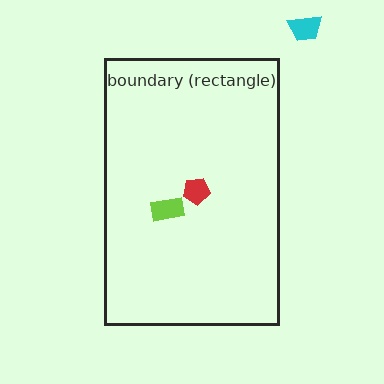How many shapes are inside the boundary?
2 inside, 1 outside.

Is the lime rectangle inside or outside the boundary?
Inside.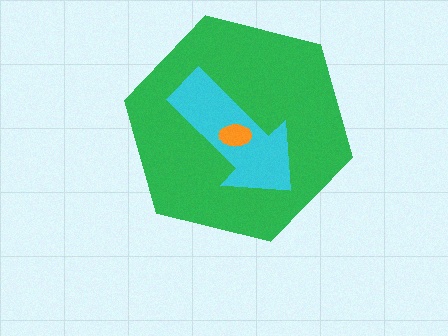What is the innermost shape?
The orange ellipse.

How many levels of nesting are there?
3.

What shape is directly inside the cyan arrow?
The orange ellipse.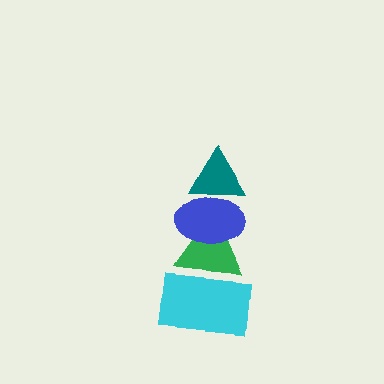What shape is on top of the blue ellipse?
The teal triangle is on top of the blue ellipse.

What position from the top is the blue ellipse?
The blue ellipse is 2nd from the top.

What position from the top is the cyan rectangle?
The cyan rectangle is 4th from the top.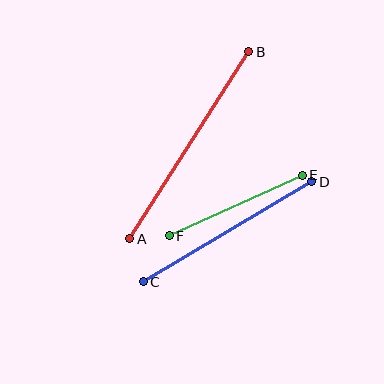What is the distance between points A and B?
The distance is approximately 222 pixels.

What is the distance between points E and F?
The distance is approximately 146 pixels.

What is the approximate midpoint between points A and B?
The midpoint is at approximately (189, 145) pixels.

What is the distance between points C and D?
The distance is approximately 196 pixels.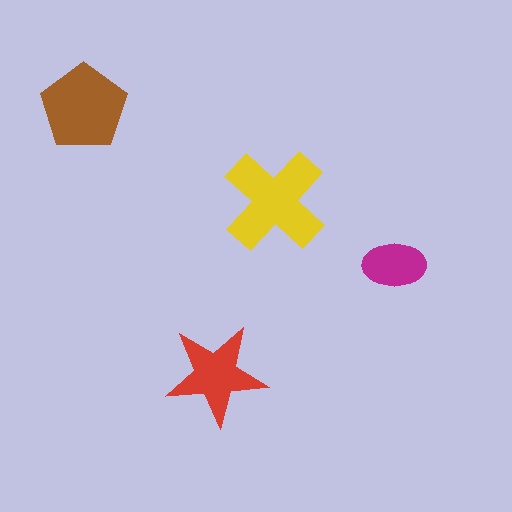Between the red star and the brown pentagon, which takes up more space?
The brown pentagon.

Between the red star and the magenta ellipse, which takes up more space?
The red star.